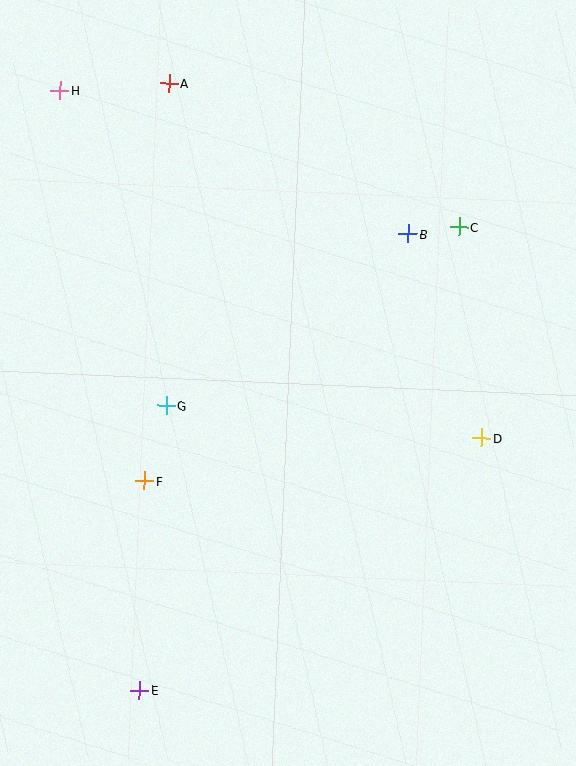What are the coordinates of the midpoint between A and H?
The midpoint between A and H is at (114, 87).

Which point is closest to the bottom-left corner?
Point E is closest to the bottom-left corner.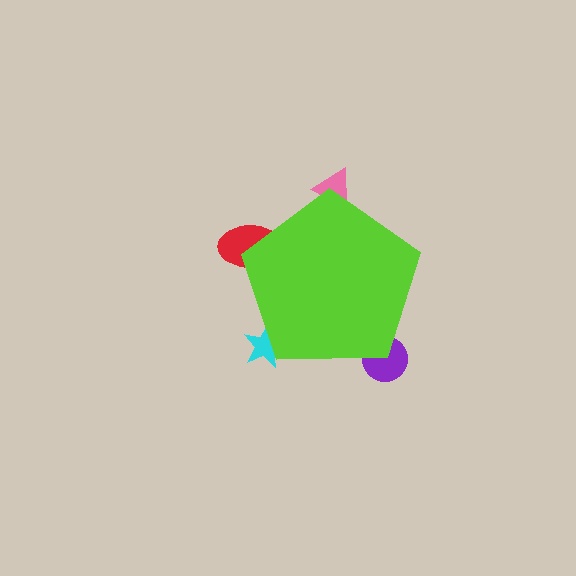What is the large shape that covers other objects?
A lime pentagon.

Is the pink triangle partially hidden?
Yes, the pink triangle is partially hidden behind the lime pentagon.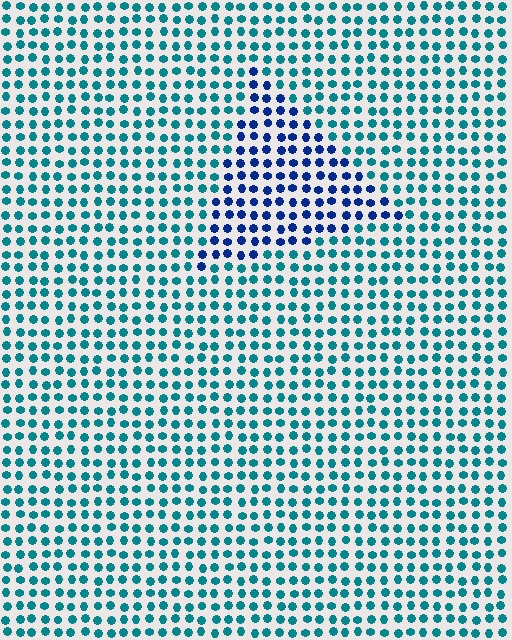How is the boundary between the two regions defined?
The boundary is defined purely by a slight shift in hue (about 42 degrees). Spacing, size, and orientation are identical on both sides.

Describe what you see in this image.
The image is filled with small teal elements in a uniform arrangement. A triangle-shaped region is visible where the elements are tinted to a slightly different hue, forming a subtle color boundary.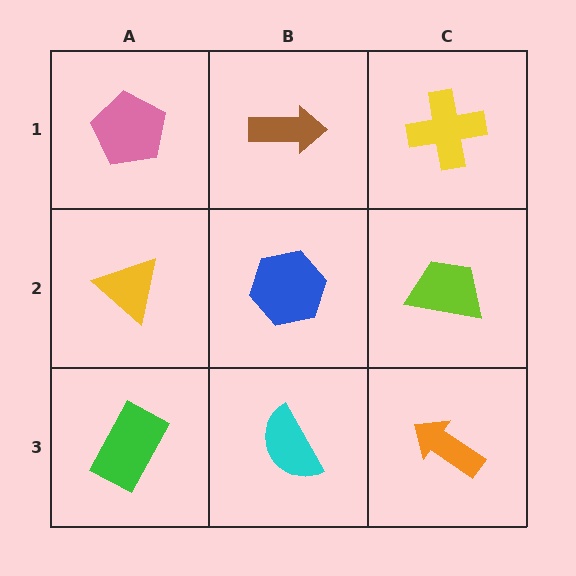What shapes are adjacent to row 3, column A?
A yellow triangle (row 2, column A), a cyan semicircle (row 3, column B).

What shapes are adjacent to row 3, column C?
A lime trapezoid (row 2, column C), a cyan semicircle (row 3, column B).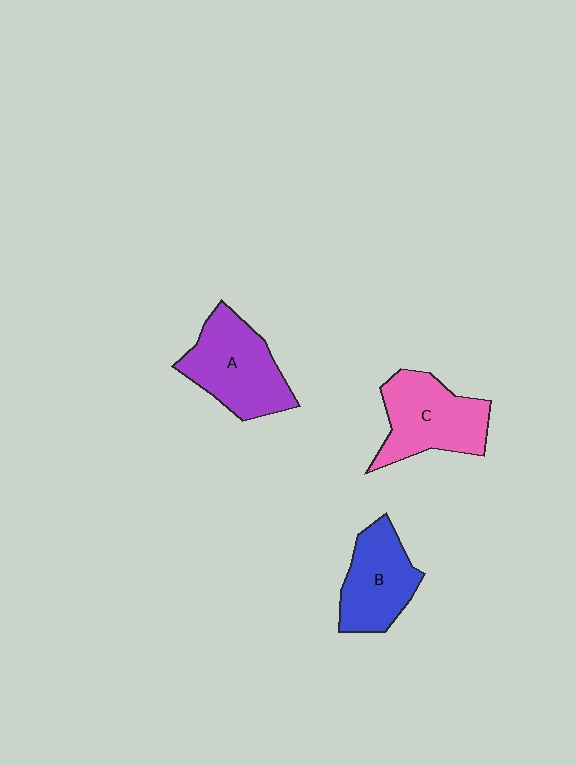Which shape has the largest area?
Shape A (purple).